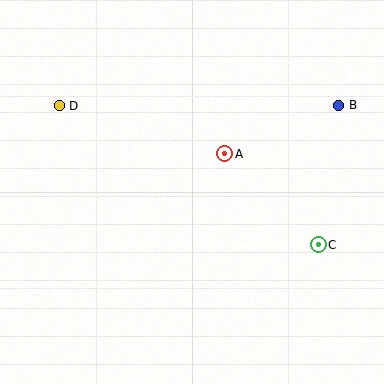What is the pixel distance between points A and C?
The distance between A and C is 131 pixels.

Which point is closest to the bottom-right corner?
Point C is closest to the bottom-right corner.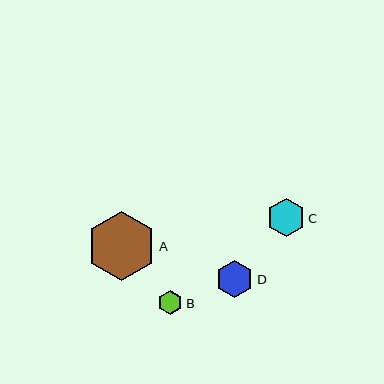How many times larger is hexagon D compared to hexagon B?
Hexagon D is approximately 1.5 times the size of hexagon B.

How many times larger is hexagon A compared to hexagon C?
Hexagon A is approximately 1.8 times the size of hexagon C.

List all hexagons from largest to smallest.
From largest to smallest: A, C, D, B.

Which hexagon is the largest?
Hexagon A is the largest with a size of approximately 69 pixels.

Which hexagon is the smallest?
Hexagon B is the smallest with a size of approximately 24 pixels.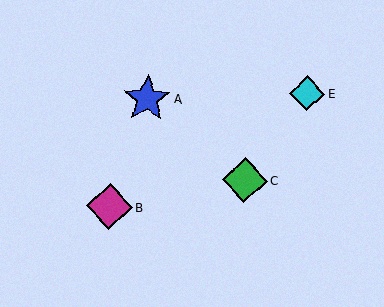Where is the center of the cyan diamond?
The center of the cyan diamond is at (307, 93).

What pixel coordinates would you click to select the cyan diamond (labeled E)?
Click at (307, 93) to select the cyan diamond E.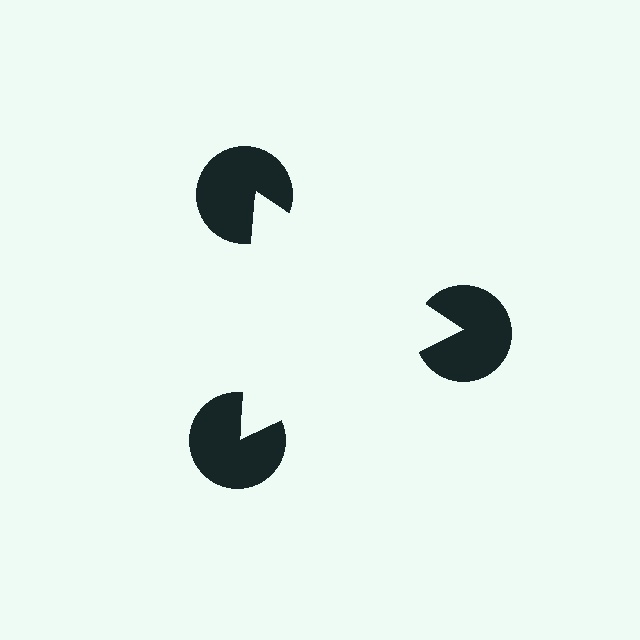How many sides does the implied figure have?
3 sides.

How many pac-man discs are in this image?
There are 3 — one at each vertex of the illusory triangle.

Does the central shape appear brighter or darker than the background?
It typically appears slightly brighter than the background, even though no actual brightness change is drawn.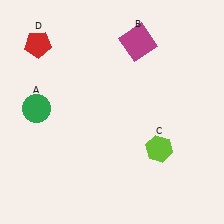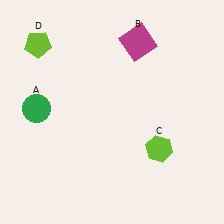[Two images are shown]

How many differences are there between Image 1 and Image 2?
There is 1 difference between the two images.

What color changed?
The pentagon (D) changed from red in Image 1 to lime in Image 2.